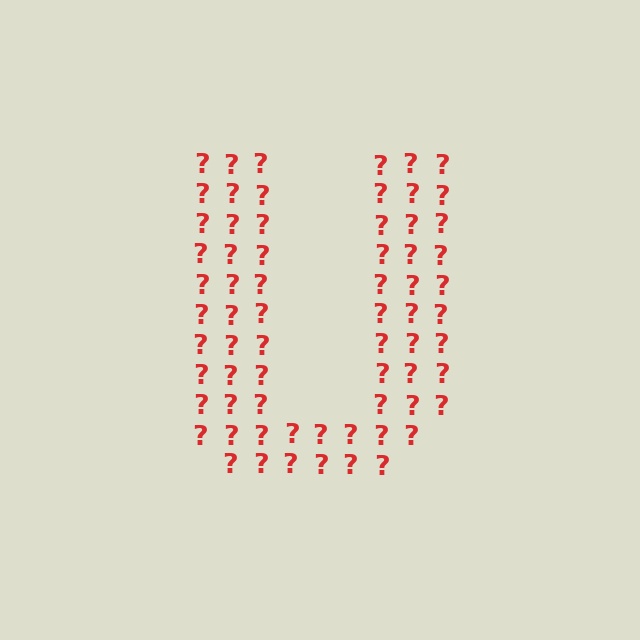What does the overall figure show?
The overall figure shows the letter U.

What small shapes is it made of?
It is made of small question marks.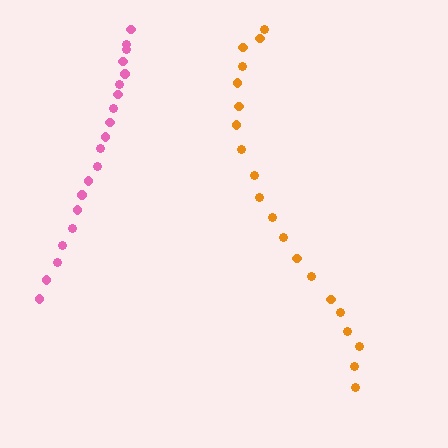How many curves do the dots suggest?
There are 2 distinct paths.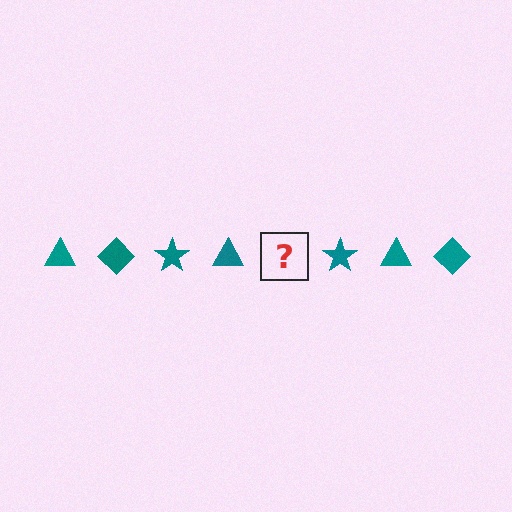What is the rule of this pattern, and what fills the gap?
The rule is that the pattern cycles through triangle, diamond, star shapes in teal. The gap should be filled with a teal diamond.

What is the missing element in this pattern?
The missing element is a teal diamond.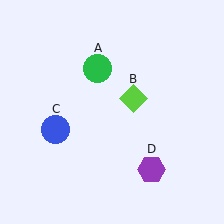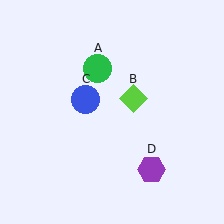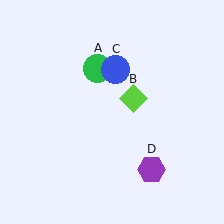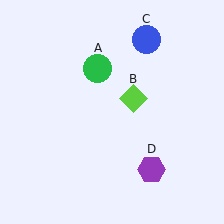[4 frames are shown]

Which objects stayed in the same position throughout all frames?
Green circle (object A) and lime diamond (object B) and purple hexagon (object D) remained stationary.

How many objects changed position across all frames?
1 object changed position: blue circle (object C).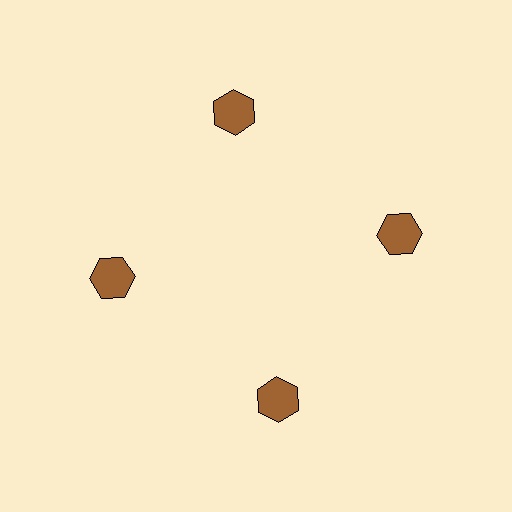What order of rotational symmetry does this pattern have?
This pattern has 4-fold rotational symmetry.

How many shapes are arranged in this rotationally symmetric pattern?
There are 4 shapes, arranged in 4 groups of 1.